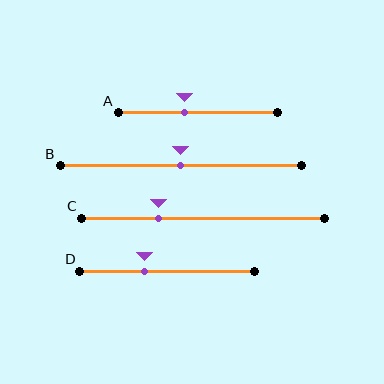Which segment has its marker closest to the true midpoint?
Segment B has its marker closest to the true midpoint.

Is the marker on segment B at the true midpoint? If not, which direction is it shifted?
Yes, the marker on segment B is at the true midpoint.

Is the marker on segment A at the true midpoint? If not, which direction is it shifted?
No, the marker on segment A is shifted to the left by about 9% of the segment length.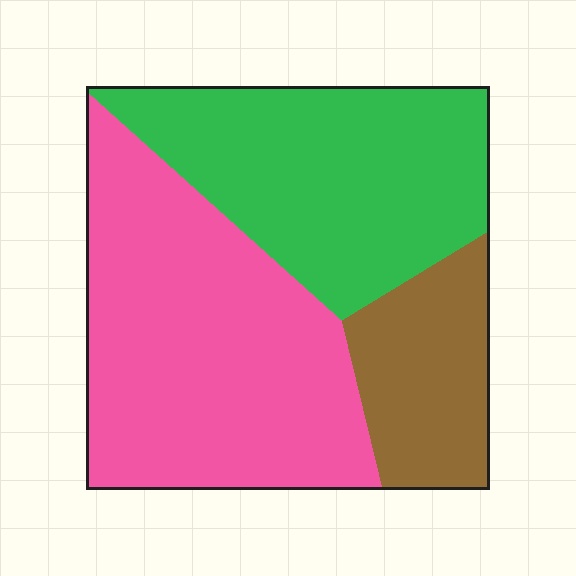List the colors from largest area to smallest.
From largest to smallest: pink, green, brown.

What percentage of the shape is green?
Green takes up about three eighths (3/8) of the shape.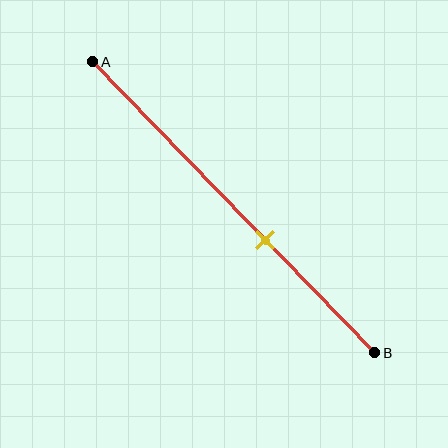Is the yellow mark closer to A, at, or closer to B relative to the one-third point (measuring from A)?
The yellow mark is closer to point B than the one-third point of segment AB.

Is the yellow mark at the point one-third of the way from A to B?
No, the mark is at about 60% from A, not at the 33% one-third point.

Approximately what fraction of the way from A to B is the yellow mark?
The yellow mark is approximately 60% of the way from A to B.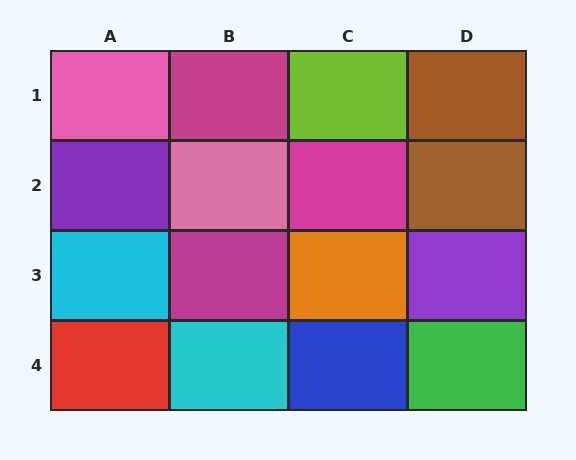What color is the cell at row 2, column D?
Brown.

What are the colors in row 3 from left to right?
Cyan, magenta, orange, purple.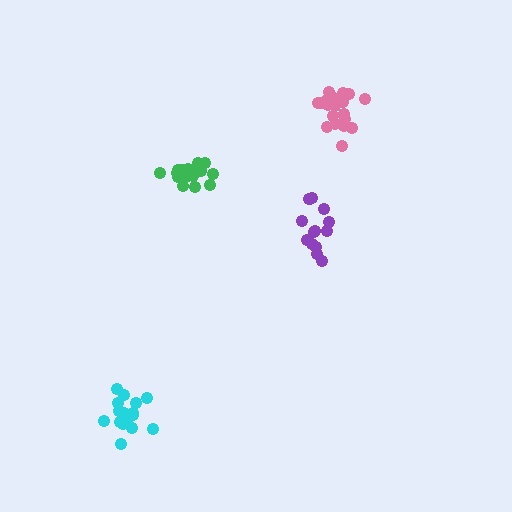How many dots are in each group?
Group 1: 16 dots, Group 2: 14 dots, Group 3: 17 dots, Group 4: 20 dots (67 total).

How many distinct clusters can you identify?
There are 4 distinct clusters.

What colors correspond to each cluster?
The clusters are colored: cyan, purple, green, pink.